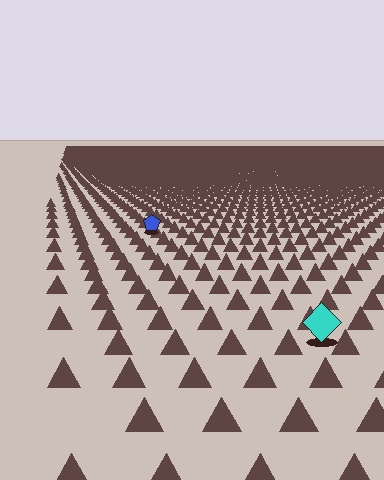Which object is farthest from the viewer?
The blue pentagon is farthest from the viewer. It appears smaller and the ground texture around it is denser.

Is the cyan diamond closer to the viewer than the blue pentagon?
Yes. The cyan diamond is closer — you can tell from the texture gradient: the ground texture is coarser near it.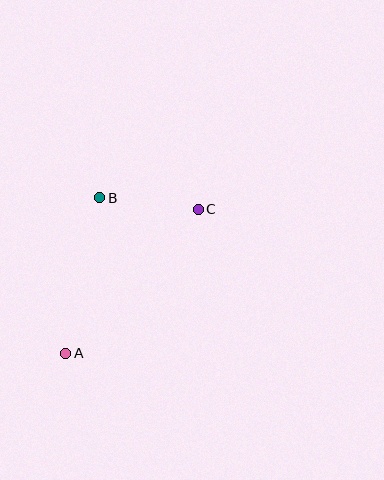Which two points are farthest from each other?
Points A and C are farthest from each other.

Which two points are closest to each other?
Points B and C are closest to each other.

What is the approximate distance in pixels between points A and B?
The distance between A and B is approximately 159 pixels.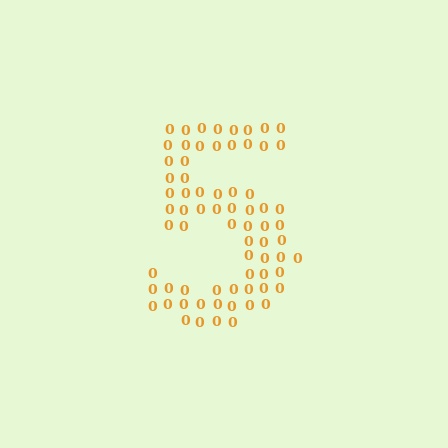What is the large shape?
The large shape is the digit 5.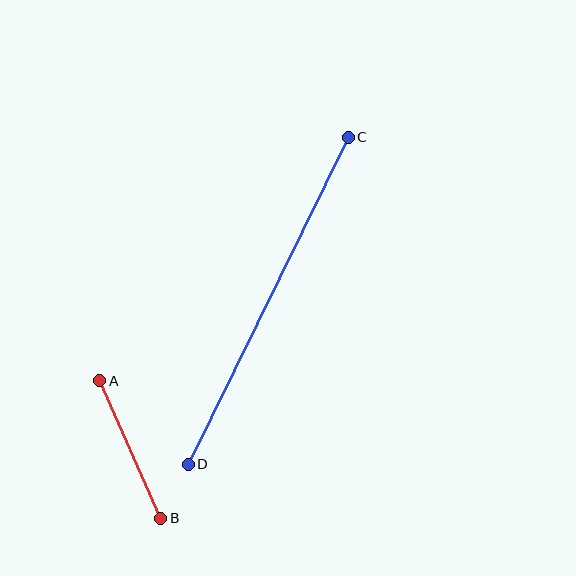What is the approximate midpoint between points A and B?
The midpoint is at approximately (130, 450) pixels.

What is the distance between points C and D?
The distance is approximately 364 pixels.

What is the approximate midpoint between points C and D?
The midpoint is at approximately (268, 301) pixels.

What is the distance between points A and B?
The distance is approximately 151 pixels.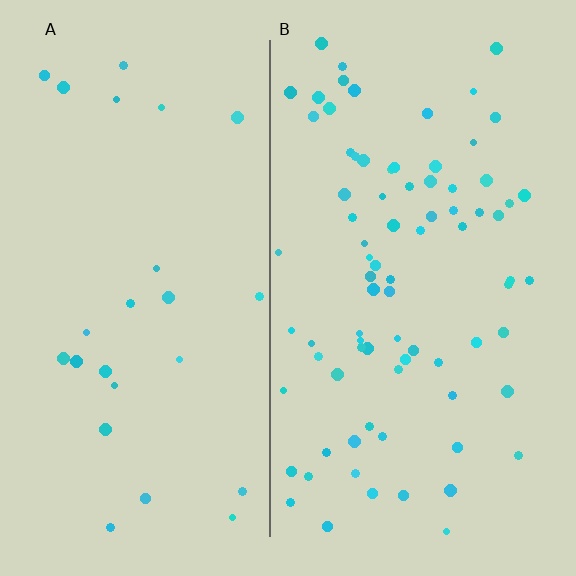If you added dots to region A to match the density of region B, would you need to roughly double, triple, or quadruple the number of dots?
Approximately triple.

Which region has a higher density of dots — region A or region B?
B (the right).